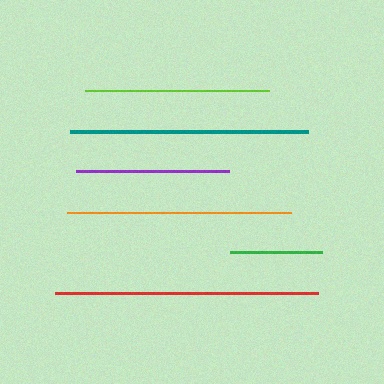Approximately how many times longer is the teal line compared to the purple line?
The teal line is approximately 1.6 times the length of the purple line.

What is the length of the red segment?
The red segment is approximately 262 pixels long.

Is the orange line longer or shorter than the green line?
The orange line is longer than the green line.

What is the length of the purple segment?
The purple segment is approximately 153 pixels long.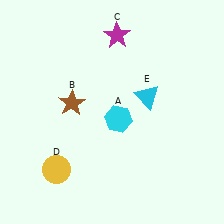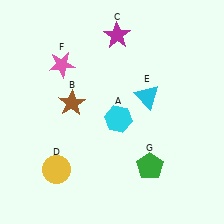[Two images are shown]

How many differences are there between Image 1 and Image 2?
There are 2 differences between the two images.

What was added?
A pink star (F), a green pentagon (G) were added in Image 2.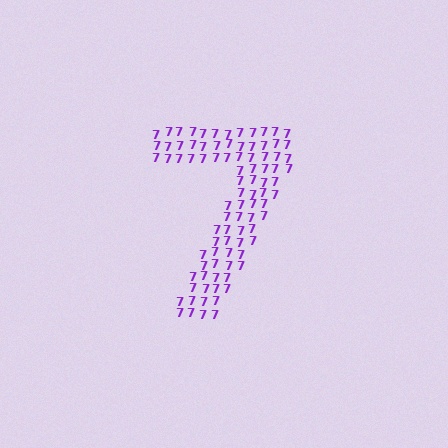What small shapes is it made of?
It is made of small digit 7's.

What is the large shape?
The large shape is the digit 7.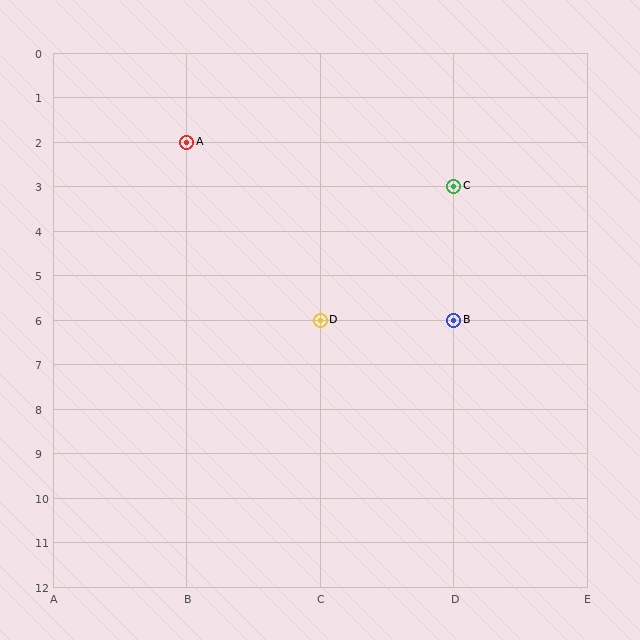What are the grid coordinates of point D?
Point D is at grid coordinates (C, 6).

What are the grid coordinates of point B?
Point B is at grid coordinates (D, 6).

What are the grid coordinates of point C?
Point C is at grid coordinates (D, 3).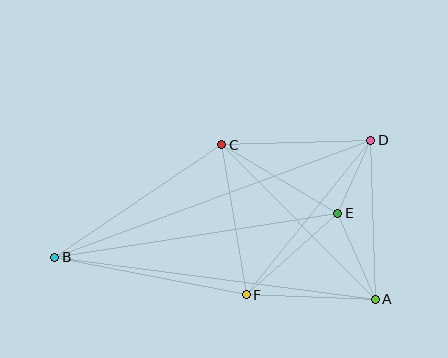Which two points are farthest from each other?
Points B and D are farthest from each other.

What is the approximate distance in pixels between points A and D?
The distance between A and D is approximately 159 pixels.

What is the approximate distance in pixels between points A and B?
The distance between A and B is approximately 323 pixels.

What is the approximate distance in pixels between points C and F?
The distance between C and F is approximately 152 pixels.